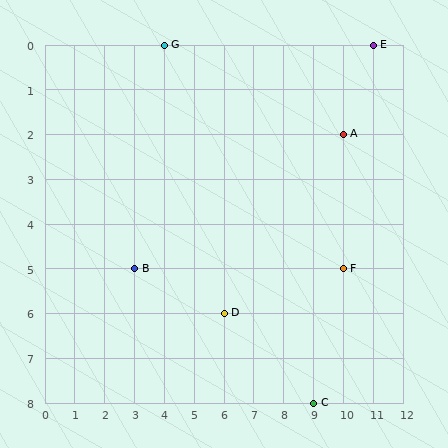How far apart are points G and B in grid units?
Points G and B are 1 column and 5 rows apart (about 5.1 grid units diagonally).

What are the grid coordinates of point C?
Point C is at grid coordinates (9, 8).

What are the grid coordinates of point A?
Point A is at grid coordinates (10, 2).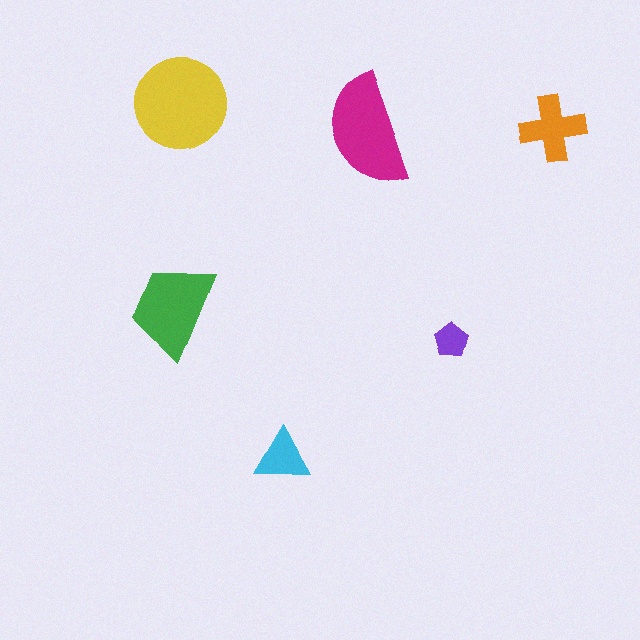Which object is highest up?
The yellow circle is topmost.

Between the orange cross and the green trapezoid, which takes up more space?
The green trapezoid.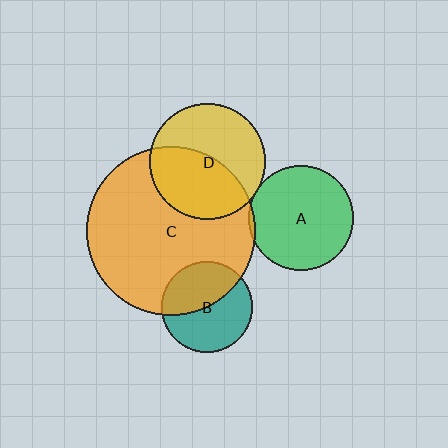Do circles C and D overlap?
Yes.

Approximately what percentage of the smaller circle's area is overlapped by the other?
Approximately 50%.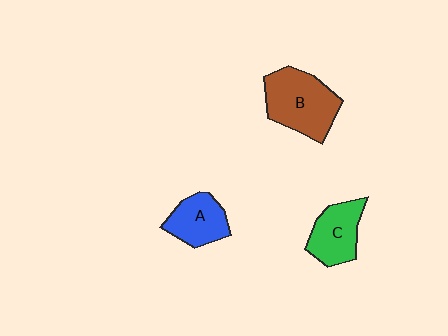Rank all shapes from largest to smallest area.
From largest to smallest: B (brown), C (green), A (blue).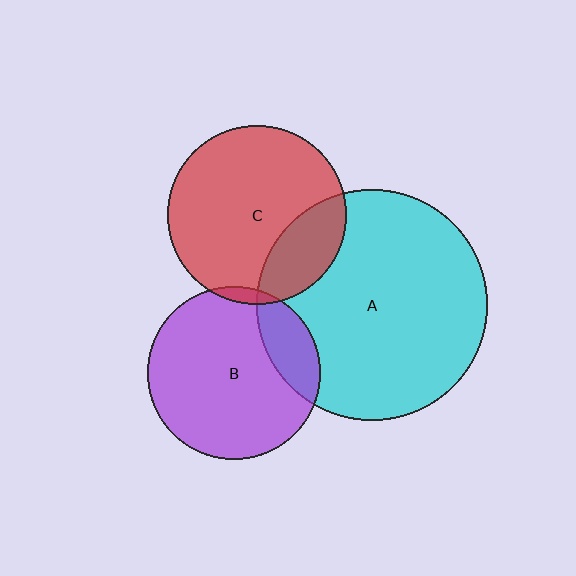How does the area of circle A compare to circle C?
Approximately 1.7 times.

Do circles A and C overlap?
Yes.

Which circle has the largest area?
Circle A (cyan).